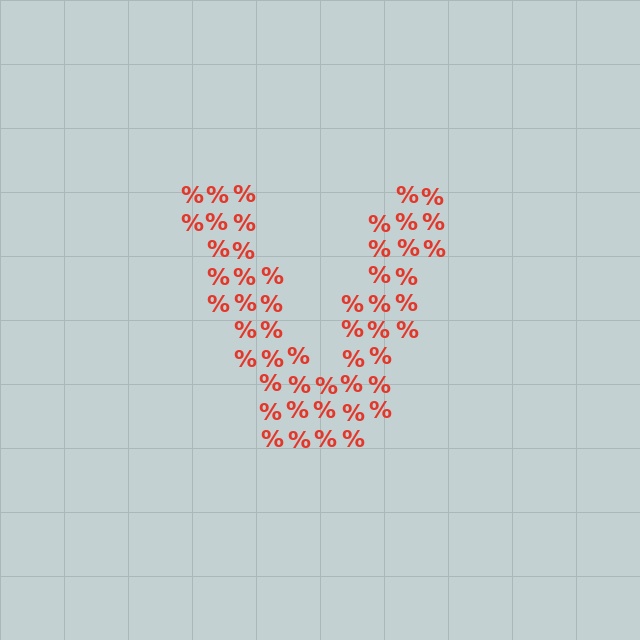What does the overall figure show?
The overall figure shows the letter V.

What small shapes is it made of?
It is made of small percent signs.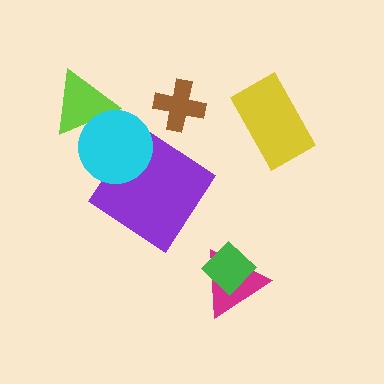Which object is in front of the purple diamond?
The cyan circle is in front of the purple diamond.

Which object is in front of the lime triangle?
The cyan circle is in front of the lime triangle.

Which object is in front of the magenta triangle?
The green diamond is in front of the magenta triangle.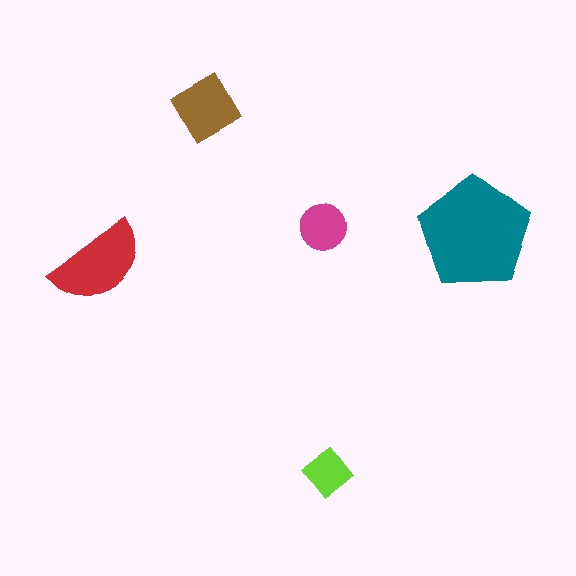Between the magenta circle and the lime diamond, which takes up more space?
The magenta circle.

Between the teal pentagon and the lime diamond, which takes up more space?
The teal pentagon.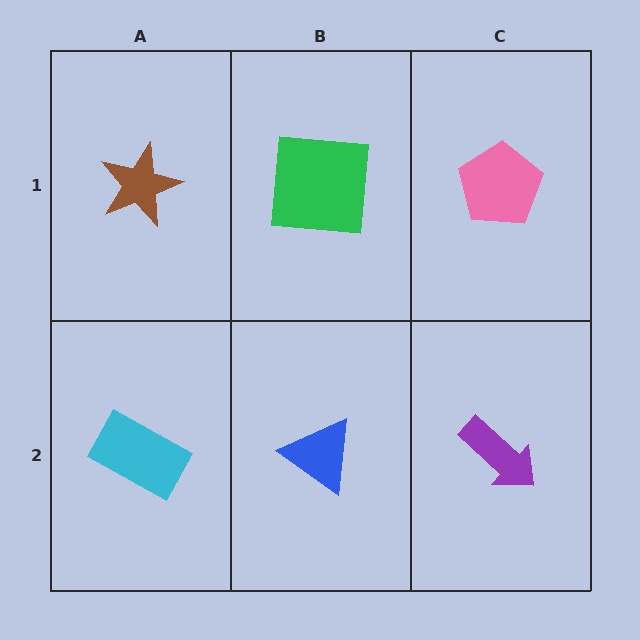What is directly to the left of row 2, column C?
A blue triangle.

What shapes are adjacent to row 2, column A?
A brown star (row 1, column A), a blue triangle (row 2, column B).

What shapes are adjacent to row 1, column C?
A purple arrow (row 2, column C), a green square (row 1, column B).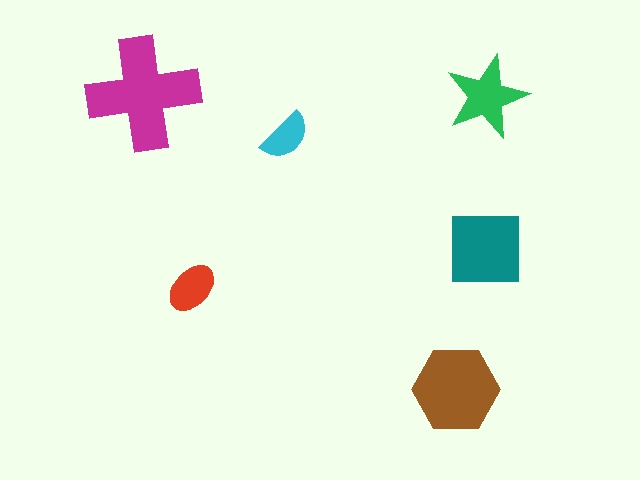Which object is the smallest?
The cyan semicircle.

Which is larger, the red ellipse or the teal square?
The teal square.